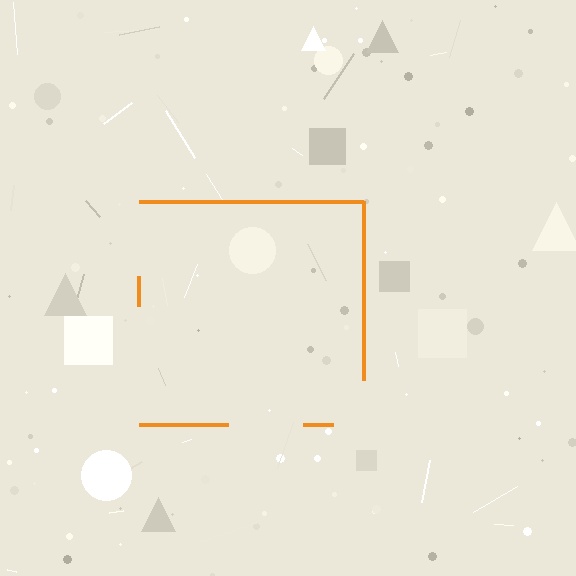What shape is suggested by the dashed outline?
The dashed outline suggests a square.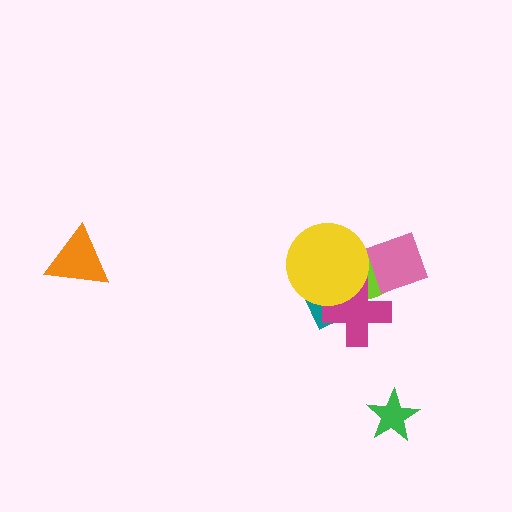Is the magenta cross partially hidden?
Yes, it is partially covered by another shape.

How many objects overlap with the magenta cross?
3 objects overlap with the magenta cross.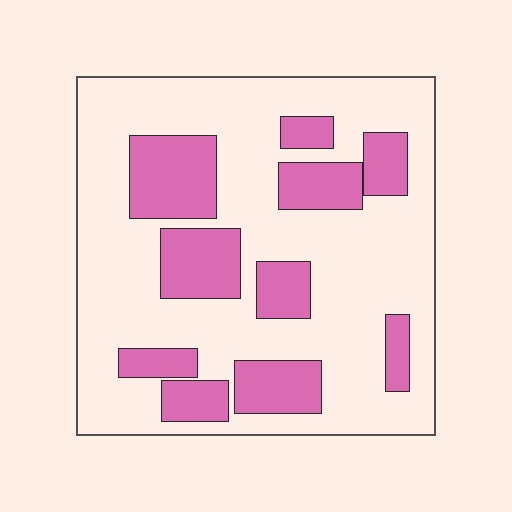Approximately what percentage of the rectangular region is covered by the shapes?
Approximately 30%.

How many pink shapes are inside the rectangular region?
10.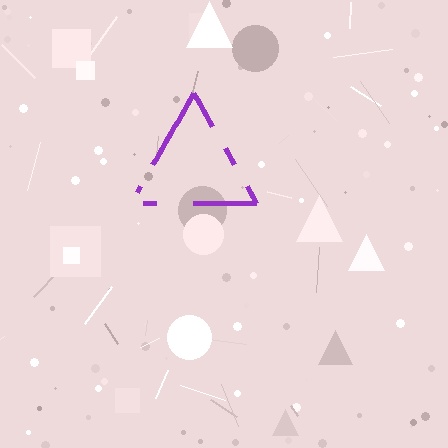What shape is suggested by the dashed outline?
The dashed outline suggests a triangle.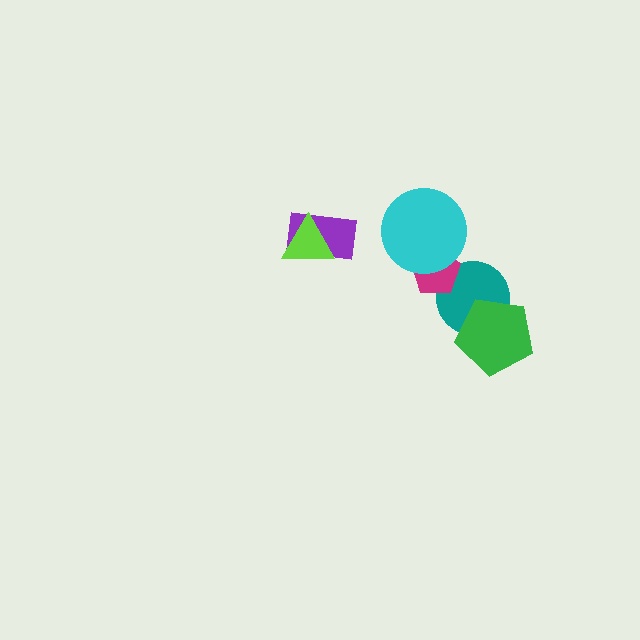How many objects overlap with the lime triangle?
1 object overlaps with the lime triangle.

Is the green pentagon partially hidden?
No, no other shape covers it.